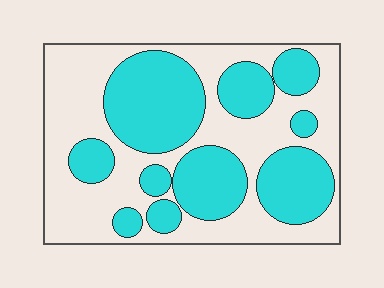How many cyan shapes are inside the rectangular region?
10.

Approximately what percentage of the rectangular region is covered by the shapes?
Approximately 45%.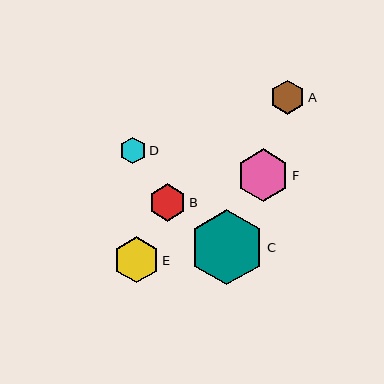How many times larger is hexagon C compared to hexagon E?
Hexagon C is approximately 1.6 times the size of hexagon E.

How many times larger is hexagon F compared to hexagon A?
Hexagon F is approximately 1.6 times the size of hexagon A.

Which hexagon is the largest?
Hexagon C is the largest with a size of approximately 75 pixels.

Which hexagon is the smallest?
Hexagon D is the smallest with a size of approximately 26 pixels.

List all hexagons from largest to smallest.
From largest to smallest: C, F, E, B, A, D.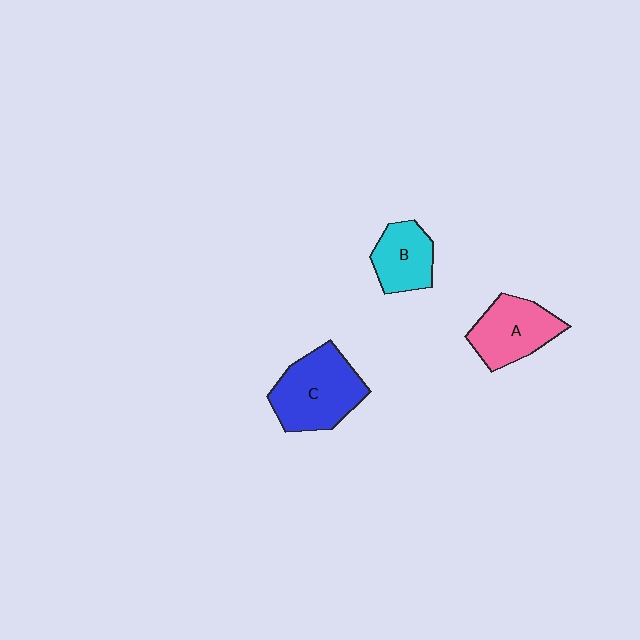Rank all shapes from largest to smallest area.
From largest to smallest: C (blue), A (pink), B (cyan).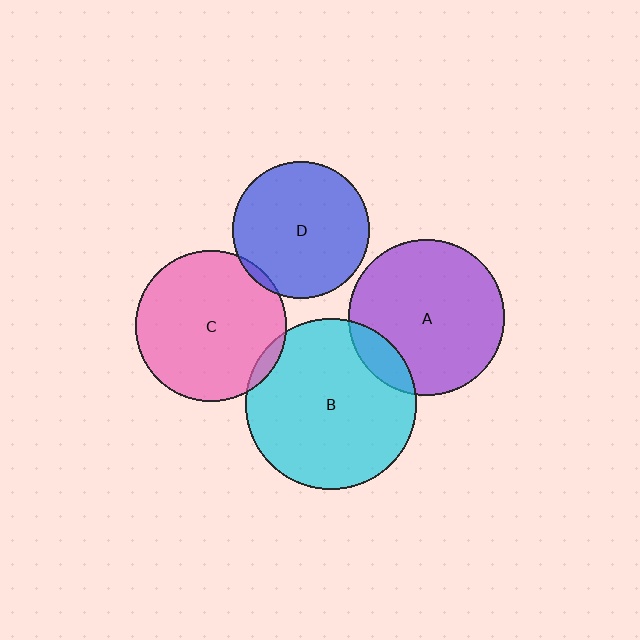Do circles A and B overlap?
Yes.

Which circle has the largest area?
Circle B (cyan).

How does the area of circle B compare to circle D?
Approximately 1.6 times.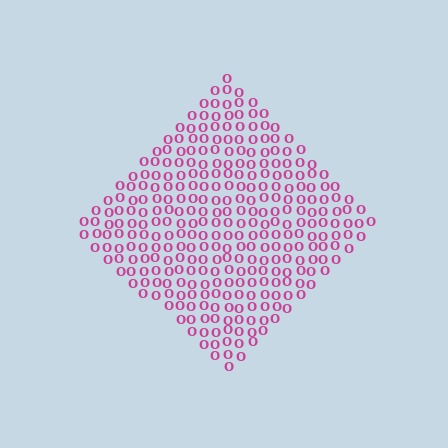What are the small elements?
The small elements are letter O's.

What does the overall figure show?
The overall figure shows a diamond.